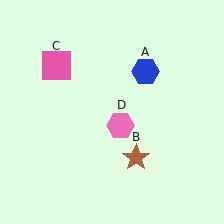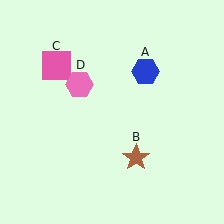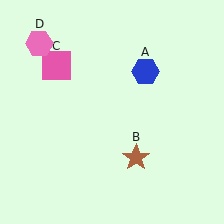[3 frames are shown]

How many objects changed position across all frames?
1 object changed position: pink hexagon (object D).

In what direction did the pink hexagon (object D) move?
The pink hexagon (object D) moved up and to the left.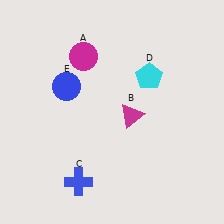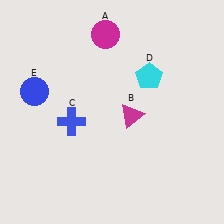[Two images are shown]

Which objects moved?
The objects that moved are: the magenta circle (A), the blue cross (C), the blue circle (E).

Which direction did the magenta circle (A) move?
The magenta circle (A) moved up.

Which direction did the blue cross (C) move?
The blue cross (C) moved up.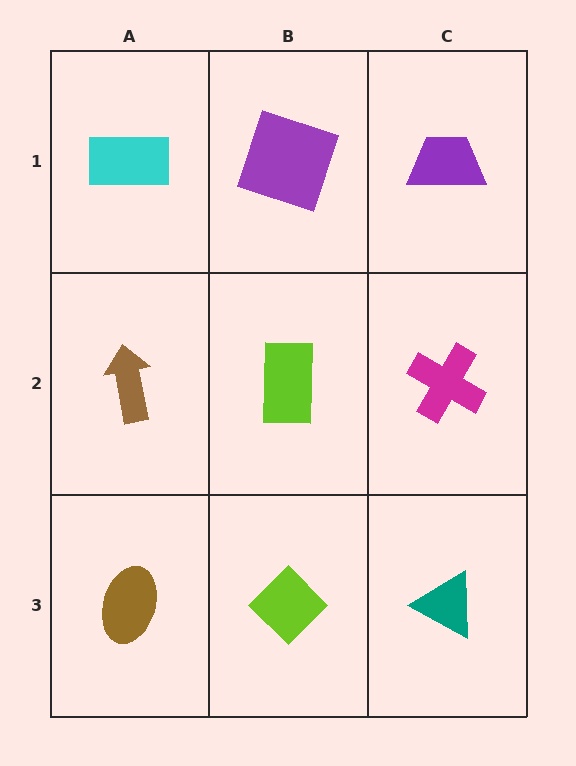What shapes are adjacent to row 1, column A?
A brown arrow (row 2, column A), a purple square (row 1, column B).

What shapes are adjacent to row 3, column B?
A lime rectangle (row 2, column B), a brown ellipse (row 3, column A), a teal triangle (row 3, column C).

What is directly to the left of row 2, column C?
A lime rectangle.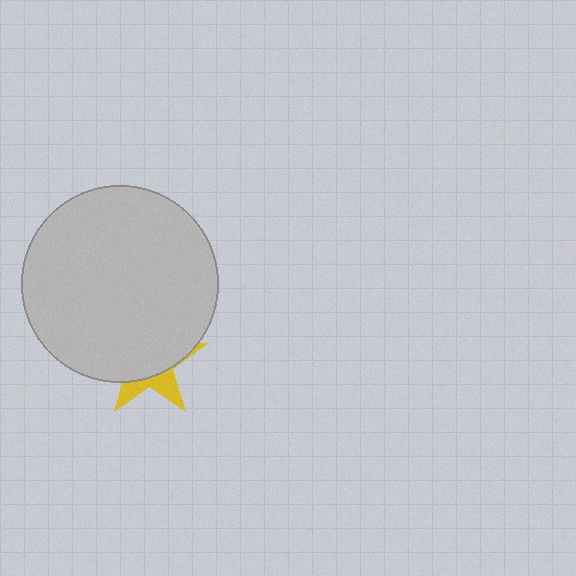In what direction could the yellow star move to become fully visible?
The yellow star could move down. That would shift it out from behind the light gray circle entirely.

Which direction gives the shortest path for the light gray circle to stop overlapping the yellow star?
Moving up gives the shortest separation.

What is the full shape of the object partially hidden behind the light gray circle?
The partially hidden object is a yellow star.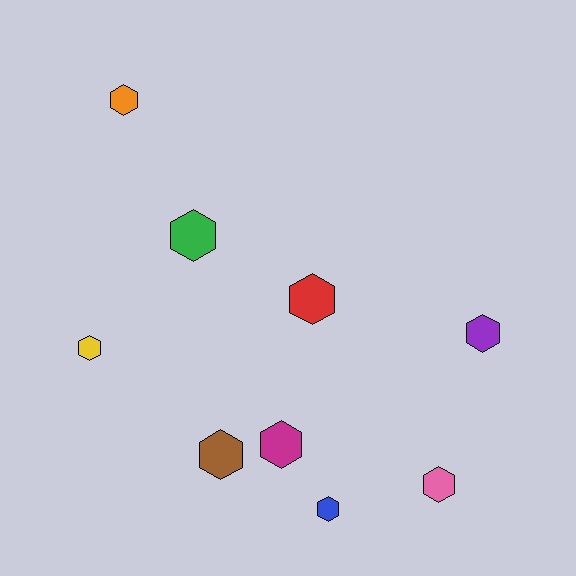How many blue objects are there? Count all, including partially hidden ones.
There is 1 blue object.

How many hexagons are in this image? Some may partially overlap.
There are 9 hexagons.